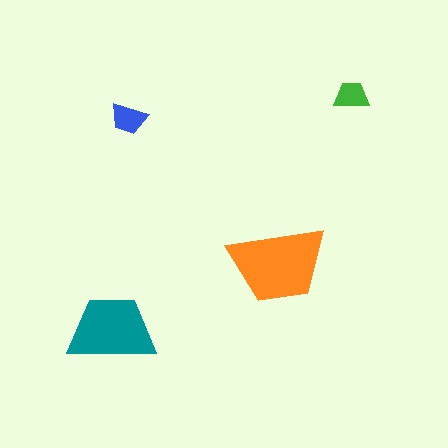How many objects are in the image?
There are 4 objects in the image.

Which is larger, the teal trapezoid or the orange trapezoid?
The orange one.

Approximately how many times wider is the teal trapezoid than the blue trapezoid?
About 2.5 times wider.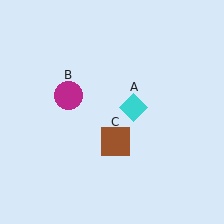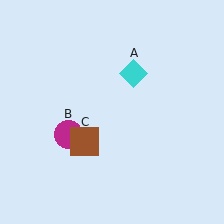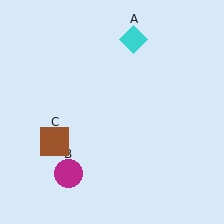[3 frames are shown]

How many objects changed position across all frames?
3 objects changed position: cyan diamond (object A), magenta circle (object B), brown square (object C).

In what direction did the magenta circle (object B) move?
The magenta circle (object B) moved down.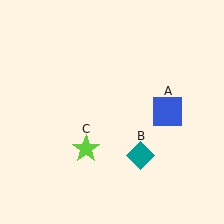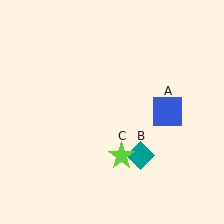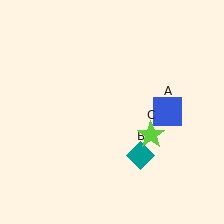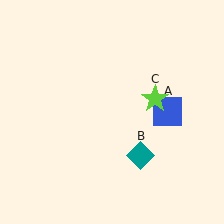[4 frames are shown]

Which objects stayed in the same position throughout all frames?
Blue square (object A) and teal diamond (object B) remained stationary.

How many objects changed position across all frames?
1 object changed position: lime star (object C).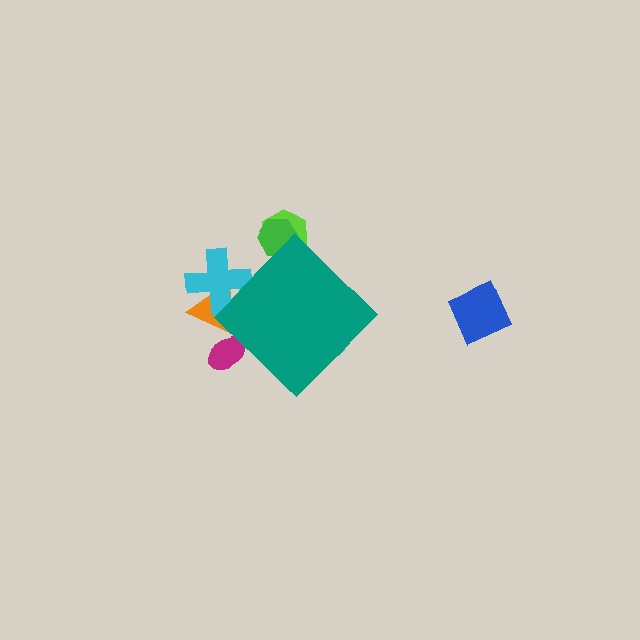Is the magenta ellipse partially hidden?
Yes, the magenta ellipse is partially hidden behind the teal diamond.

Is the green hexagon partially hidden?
Yes, the green hexagon is partially hidden behind the teal diamond.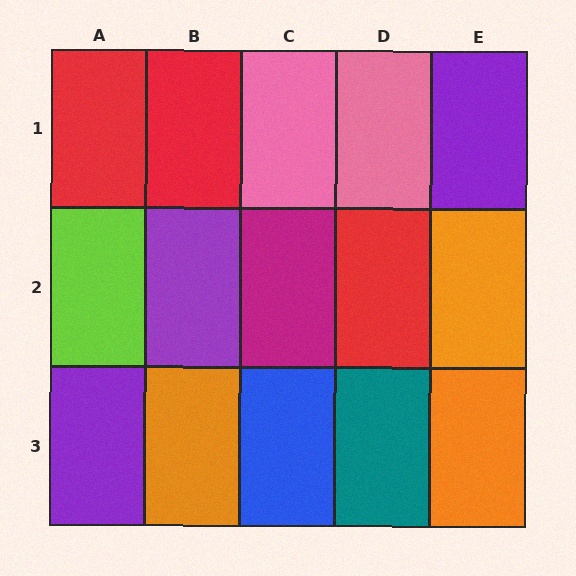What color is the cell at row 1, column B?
Red.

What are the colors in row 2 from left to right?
Lime, purple, magenta, red, orange.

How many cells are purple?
3 cells are purple.